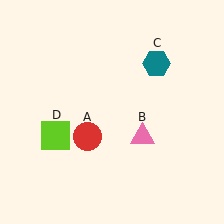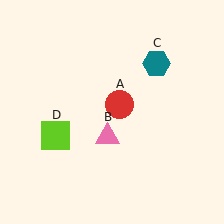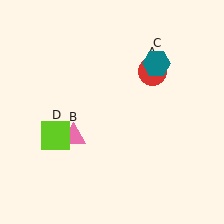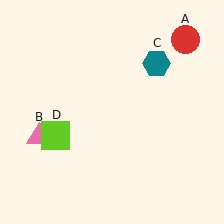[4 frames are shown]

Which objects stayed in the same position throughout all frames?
Teal hexagon (object C) and lime square (object D) remained stationary.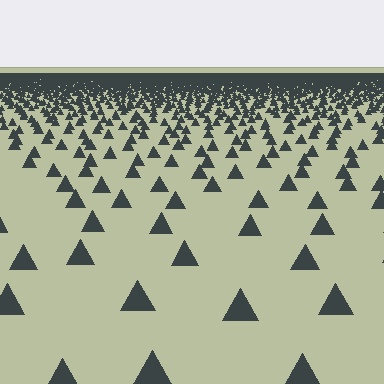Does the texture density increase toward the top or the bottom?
Density increases toward the top.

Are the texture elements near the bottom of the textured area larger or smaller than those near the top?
Larger. Near the bottom, elements are closer to the viewer and appear at a bigger on-screen size.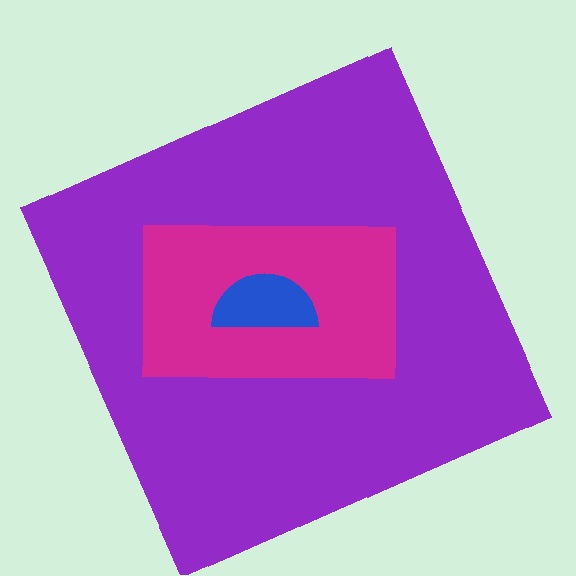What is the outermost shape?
The purple square.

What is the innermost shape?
The blue semicircle.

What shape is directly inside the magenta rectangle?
The blue semicircle.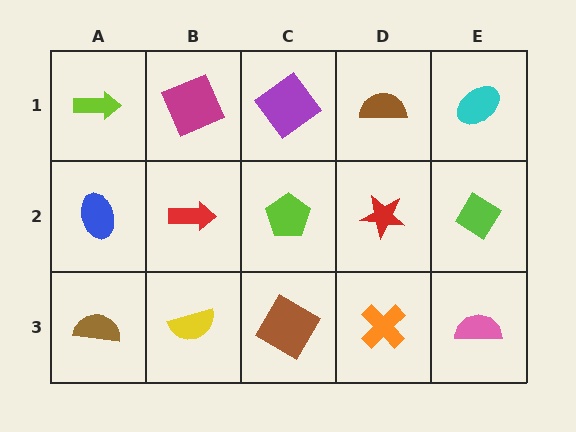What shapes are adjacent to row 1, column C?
A lime pentagon (row 2, column C), a magenta square (row 1, column B), a brown semicircle (row 1, column D).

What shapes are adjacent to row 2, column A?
A lime arrow (row 1, column A), a brown semicircle (row 3, column A), a red arrow (row 2, column B).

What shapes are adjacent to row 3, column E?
A lime diamond (row 2, column E), an orange cross (row 3, column D).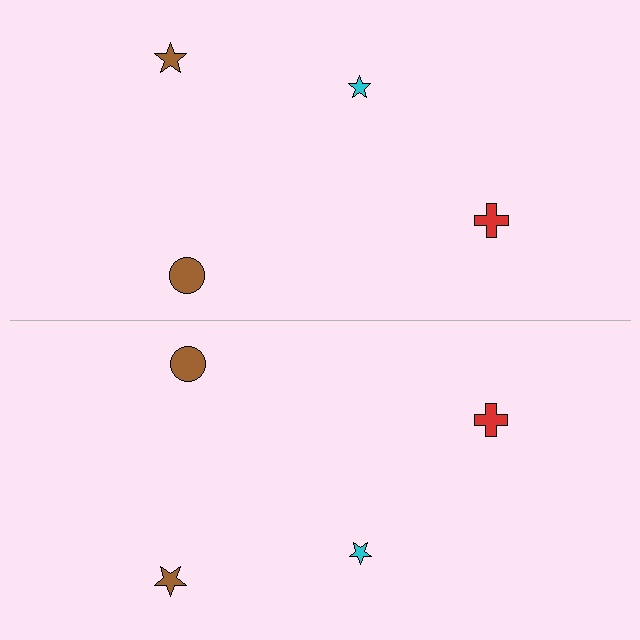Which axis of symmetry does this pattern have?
The pattern has a horizontal axis of symmetry running through the center of the image.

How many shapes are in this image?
There are 8 shapes in this image.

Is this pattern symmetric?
Yes, this pattern has bilateral (reflection) symmetry.